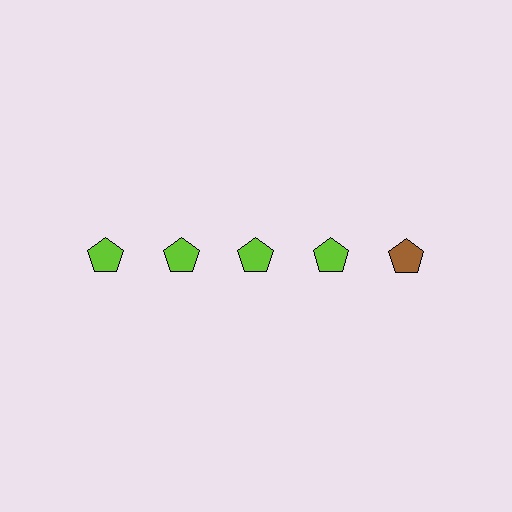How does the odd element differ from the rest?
It has a different color: brown instead of lime.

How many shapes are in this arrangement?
There are 5 shapes arranged in a grid pattern.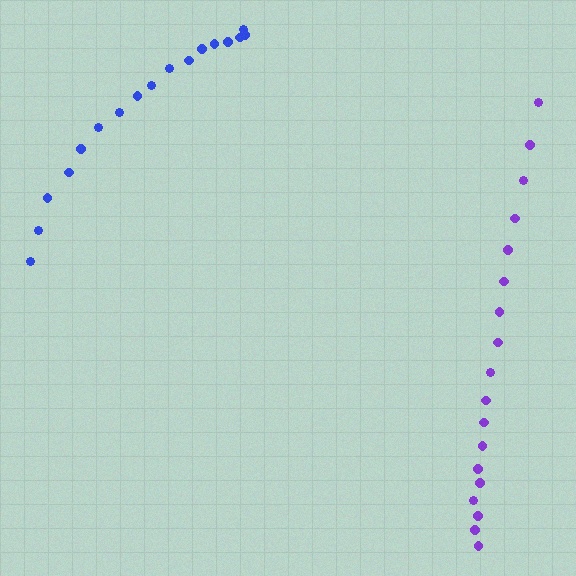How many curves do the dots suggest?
There are 2 distinct paths.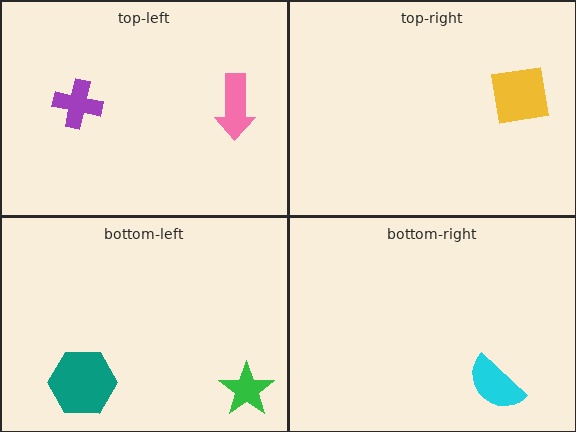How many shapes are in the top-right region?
1.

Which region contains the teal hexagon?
The bottom-left region.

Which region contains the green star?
The bottom-left region.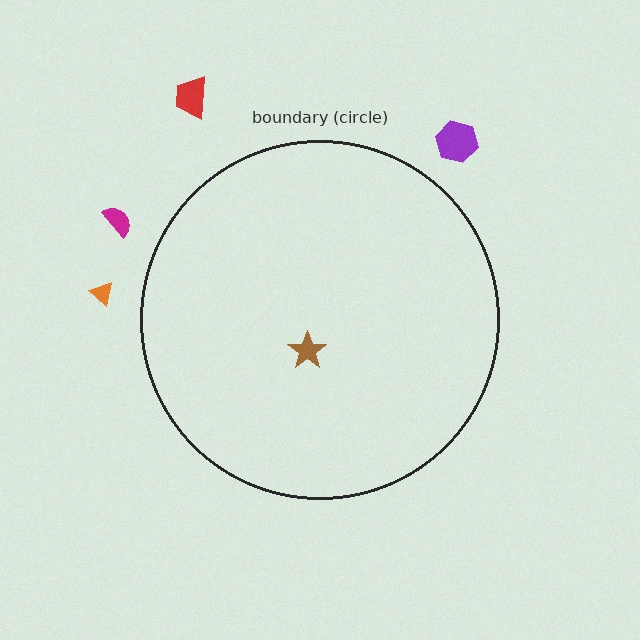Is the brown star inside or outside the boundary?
Inside.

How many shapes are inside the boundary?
1 inside, 4 outside.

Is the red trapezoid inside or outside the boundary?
Outside.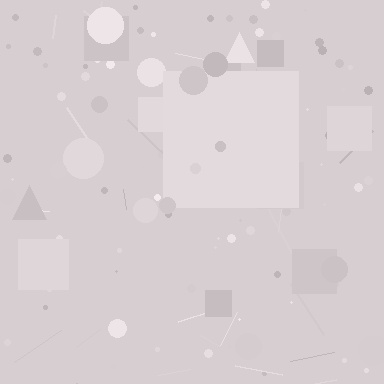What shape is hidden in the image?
A square is hidden in the image.